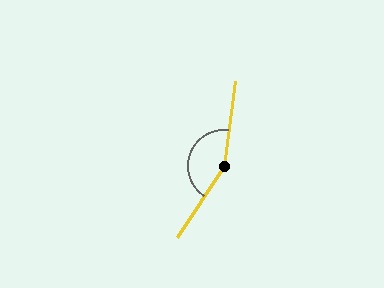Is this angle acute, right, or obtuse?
It is obtuse.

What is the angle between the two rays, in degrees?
Approximately 154 degrees.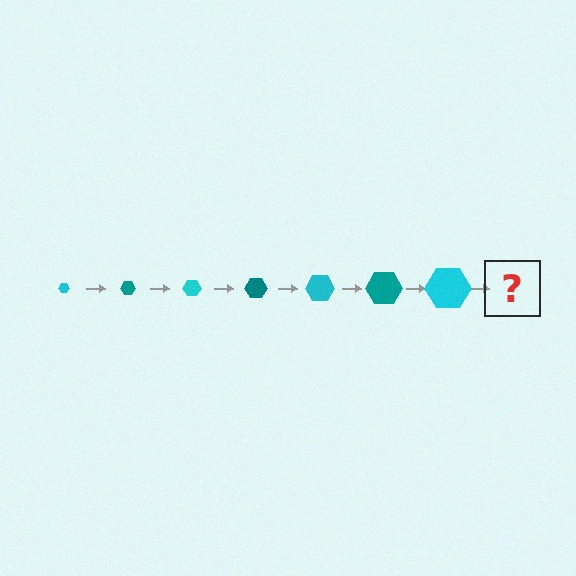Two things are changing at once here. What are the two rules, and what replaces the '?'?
The two rules are that the hexagon grows larger each step and the color cycles through cyan and teal. The '?' should be a teal hexagon, larger than the previous one.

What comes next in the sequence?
The next element should be a teal hexagon, larger than the previous one.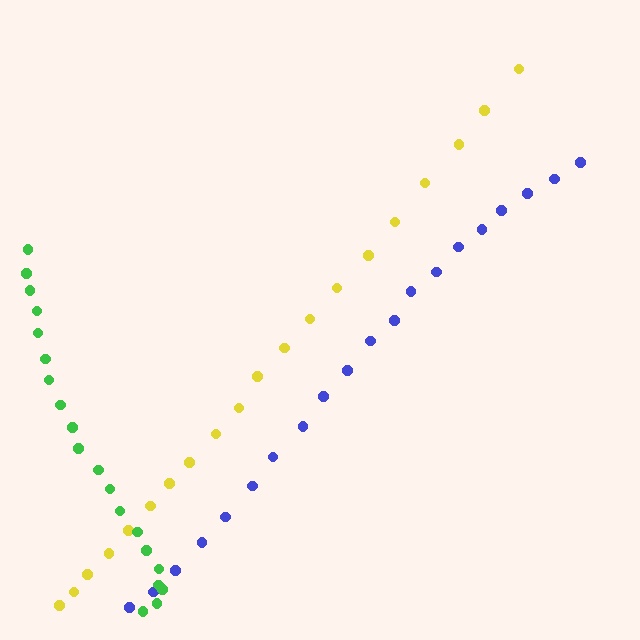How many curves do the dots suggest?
There are 3 distinct paths.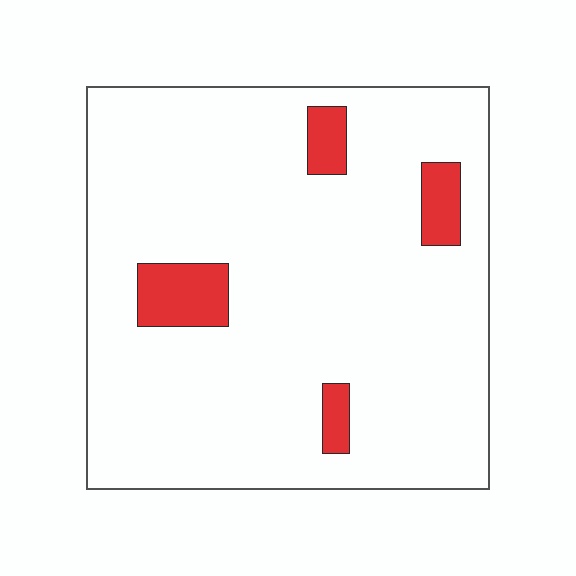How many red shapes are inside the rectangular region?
4.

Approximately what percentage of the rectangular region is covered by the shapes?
Approximately 10%.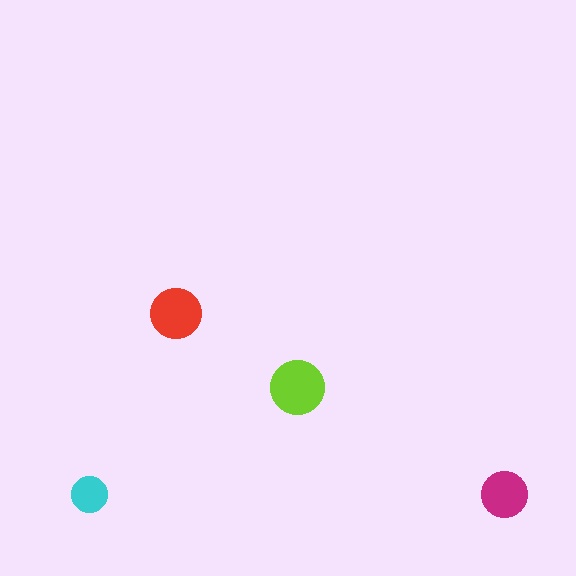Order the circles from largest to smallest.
the lime one, the red one, the magenta one, the cyan one.